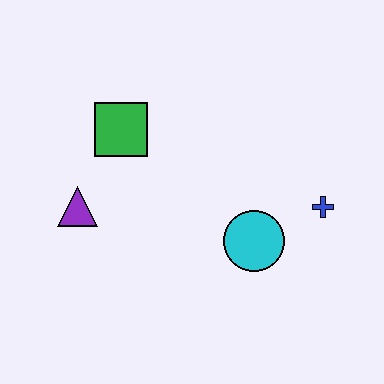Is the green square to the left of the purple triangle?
No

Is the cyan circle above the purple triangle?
No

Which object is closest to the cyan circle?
The blue cross is closest to the cyan circle.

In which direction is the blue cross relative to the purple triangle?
The blue cross is to the right of the purple triangle.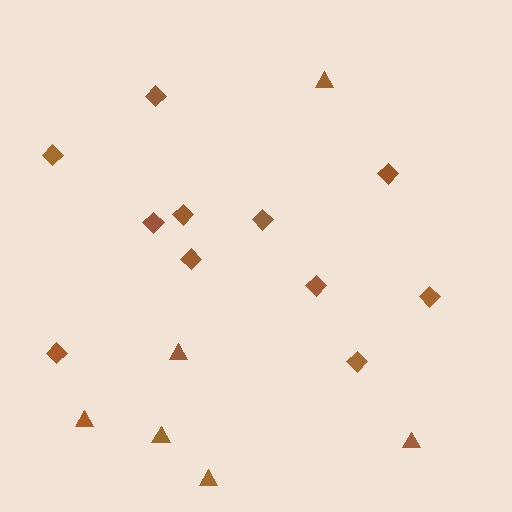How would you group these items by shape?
There are 2 groups: one group of diamonds (11) and one group of triangles (6).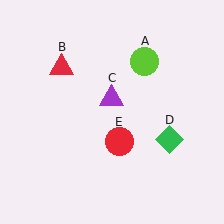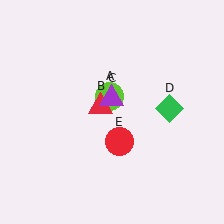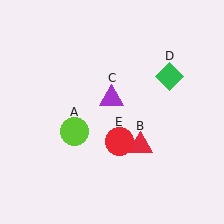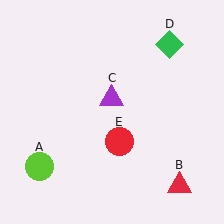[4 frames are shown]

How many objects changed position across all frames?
3 objects changed position: lime circle (object A), red triangle (object B), green diamond (object D).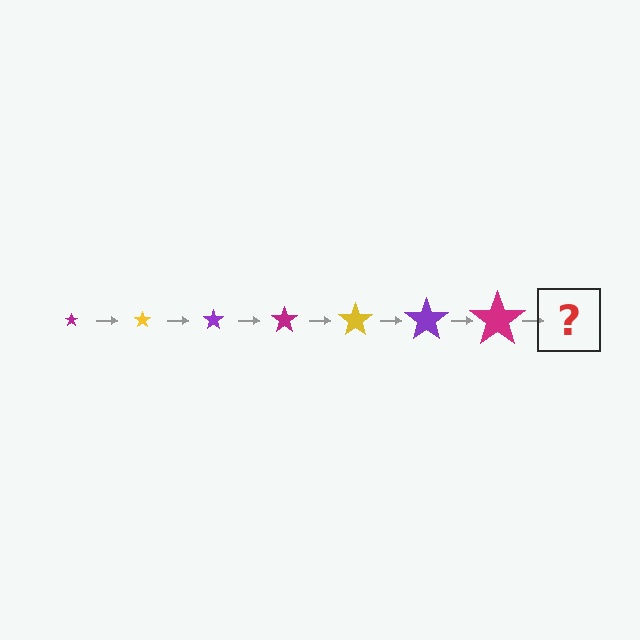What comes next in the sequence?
The next element should be a yellow star, larger than the previous one.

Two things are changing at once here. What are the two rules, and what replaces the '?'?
The two rules are that the star grows larger each step and the color cycles through magenta, yellow, and purple. The '?' should be a yellow star, larger than the previous one.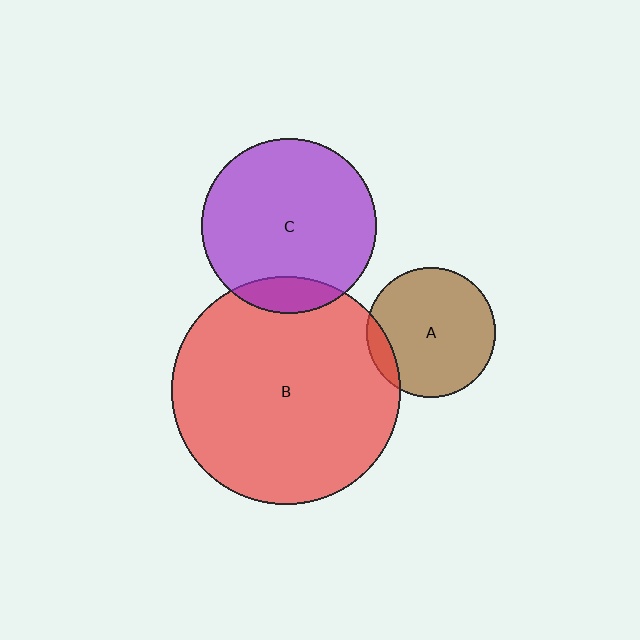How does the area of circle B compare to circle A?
Approximately 3.1 times.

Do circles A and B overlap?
Yes.